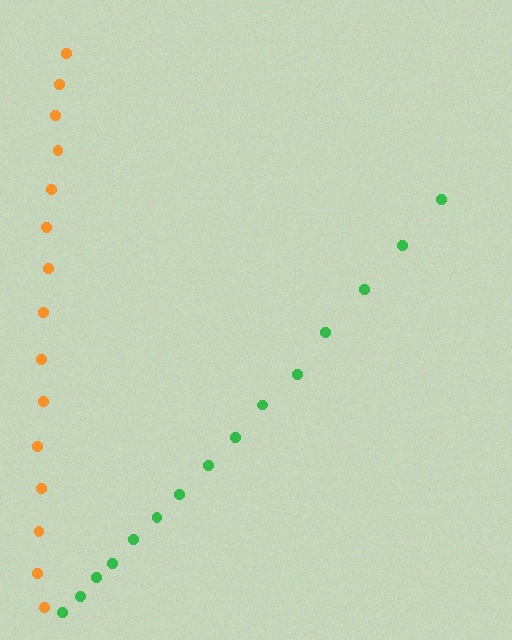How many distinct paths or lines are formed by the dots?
There are 2 distinct paths.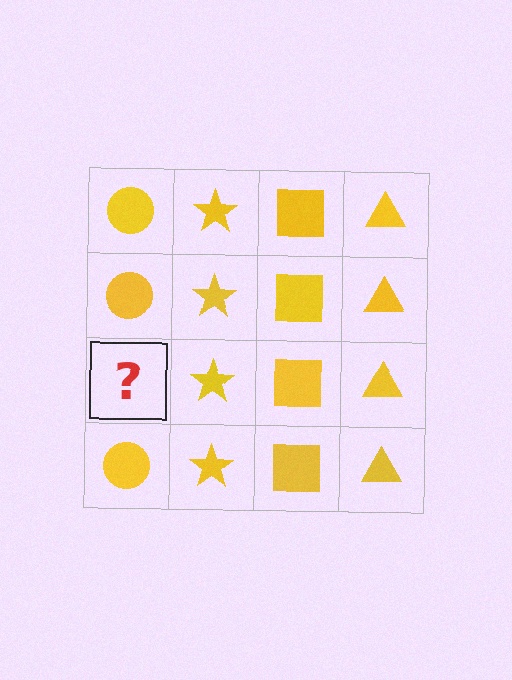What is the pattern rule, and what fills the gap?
The rule is that each column has a consistent shape. The gap should be filled with a yellow circle.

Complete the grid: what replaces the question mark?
The question mark should be replaced with a yellow circle.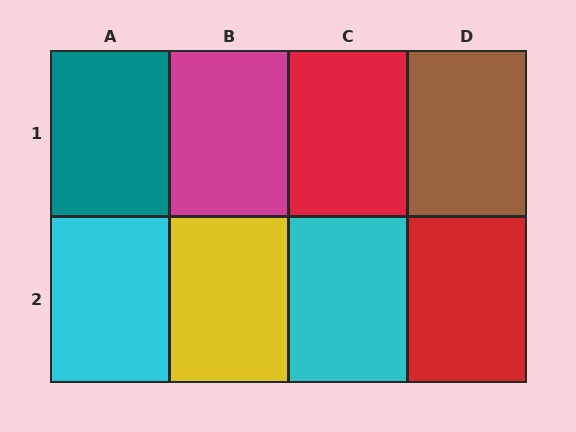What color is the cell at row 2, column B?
Yellow.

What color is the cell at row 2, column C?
Cyan.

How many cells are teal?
1 cell is teal.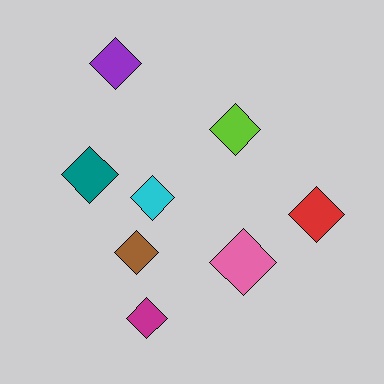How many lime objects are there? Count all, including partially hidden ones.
There is 1 lime object.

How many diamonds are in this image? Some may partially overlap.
There are 8 diamonds.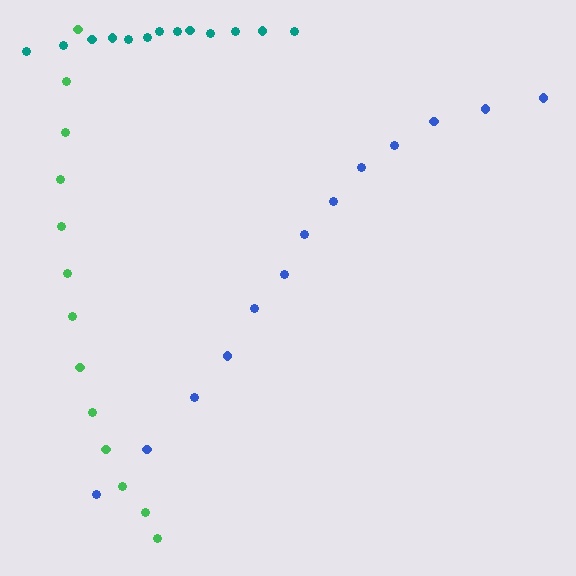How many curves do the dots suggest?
There are 3 distinct paths.